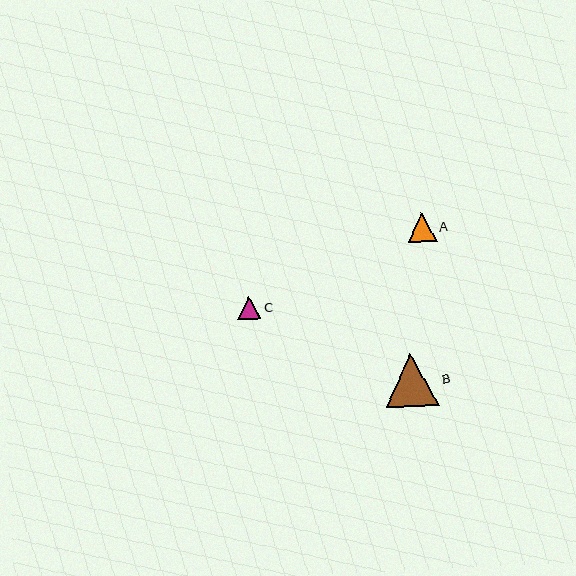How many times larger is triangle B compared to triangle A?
Triangle B is approximately 1.8 times the size of triangle A.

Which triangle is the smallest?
Triangle C is the smallest with a size of approximately 23 pixels.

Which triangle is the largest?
Triangle B is the largest with a size of approximately 54 pixels.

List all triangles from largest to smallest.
From largest to smallest: B, A, C.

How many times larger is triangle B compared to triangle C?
Triangle B is approximately 2.3 times the size of triangle C.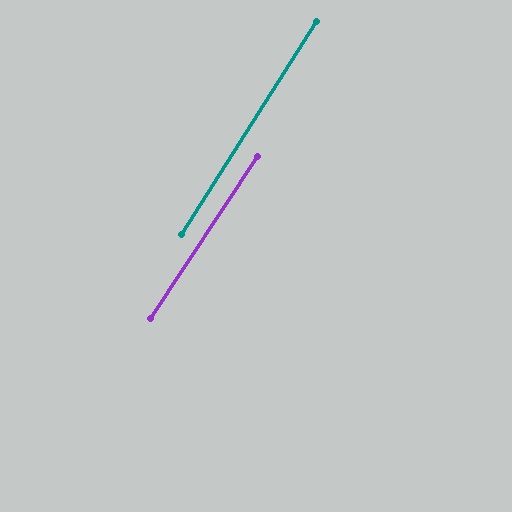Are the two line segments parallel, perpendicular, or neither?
Parallel — their directions differ by only 0.8°.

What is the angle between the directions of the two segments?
Approximately 1 degree.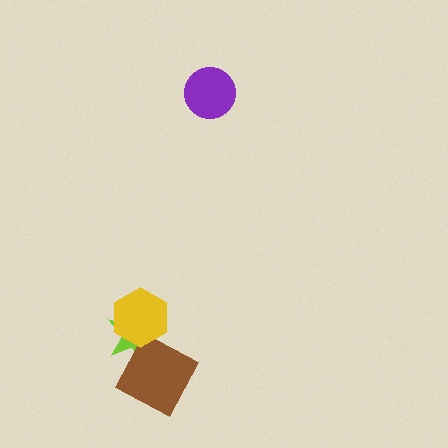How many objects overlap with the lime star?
2 objects overlap with the lime star.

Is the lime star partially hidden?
Yes, it is partially covered by another shape.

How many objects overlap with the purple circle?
0 objects overlap with the purple circle.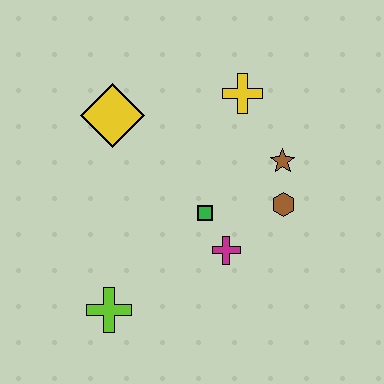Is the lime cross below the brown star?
Yes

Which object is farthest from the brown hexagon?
The lime cross is farthest from the brown hexagon.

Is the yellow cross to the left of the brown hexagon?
Yes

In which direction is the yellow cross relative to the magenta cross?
The yellow cross is above the magenta cross.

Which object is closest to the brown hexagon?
The brown star is closest to the brown hexagon.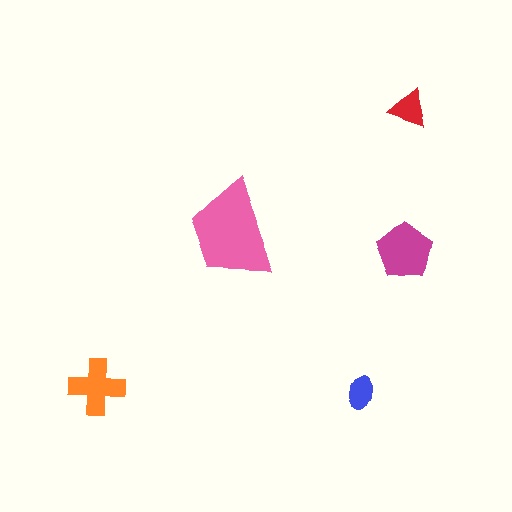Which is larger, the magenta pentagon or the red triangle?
The magenta pentagon.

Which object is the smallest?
The blue ellipse.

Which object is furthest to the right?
The magenta pentagon is rightmost.